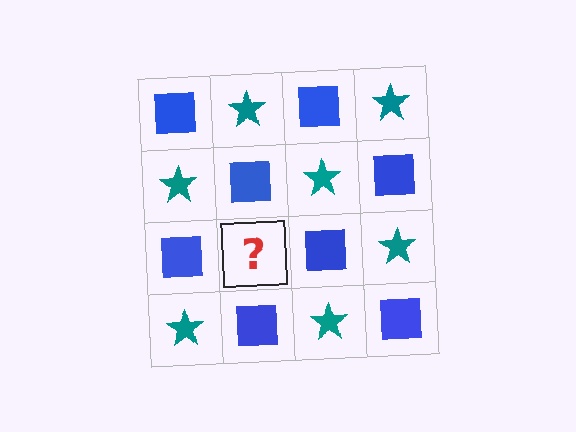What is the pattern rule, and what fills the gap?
The rule is that it alternates blue square and teal star in a checkerboard pattern. The gap should be filled with a teal star.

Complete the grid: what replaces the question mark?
The question mark should be replaced with a teal star.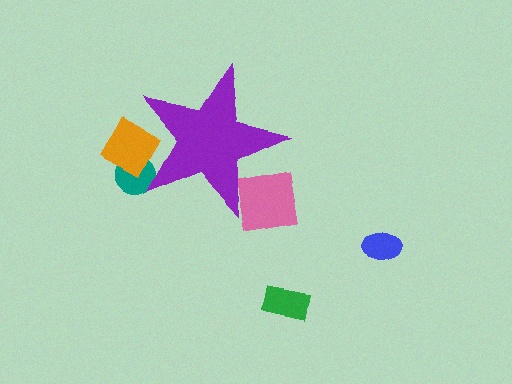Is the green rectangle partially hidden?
No, the green rectangle is fully visible.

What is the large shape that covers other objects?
A purple star.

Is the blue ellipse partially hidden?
No, the blue ellipse is fully visible.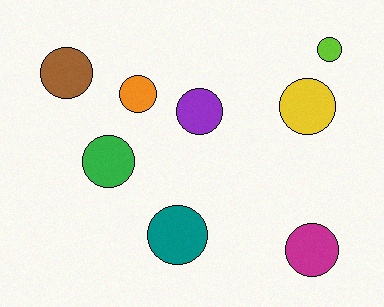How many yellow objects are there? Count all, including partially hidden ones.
There is 1 yellow object.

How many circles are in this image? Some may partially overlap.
There are 8 circles.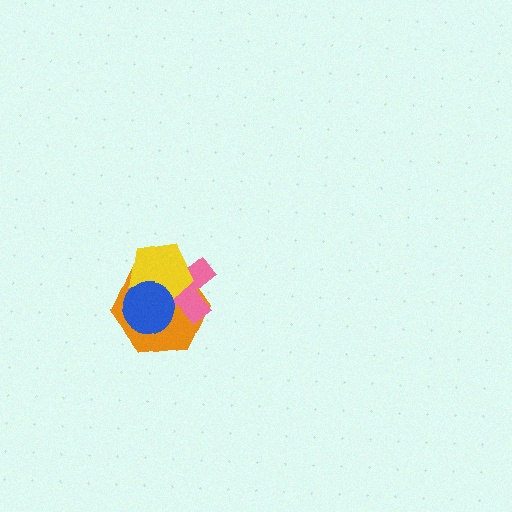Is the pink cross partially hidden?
Yes, it is partially covered by another shape.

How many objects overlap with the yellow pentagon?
3 objects overlap with the yellow pentagon.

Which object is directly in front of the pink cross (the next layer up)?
The yellow pentagon is directly in front of the pink cross.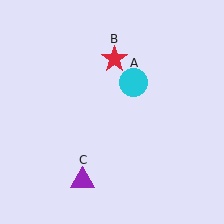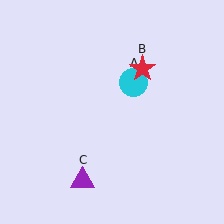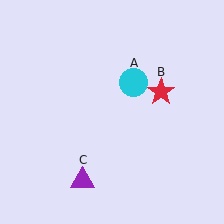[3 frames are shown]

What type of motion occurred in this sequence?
The red star (object B) rotated clockwise around the center of the scene.